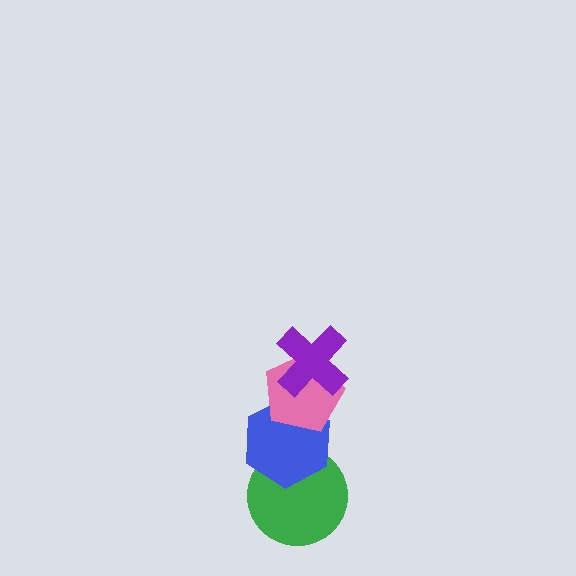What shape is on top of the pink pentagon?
The purple cross is on top of the pink pentagon.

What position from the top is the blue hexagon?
The blue hexagon is 3rd from the top.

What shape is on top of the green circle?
The blue hexagon is on top of the green circle.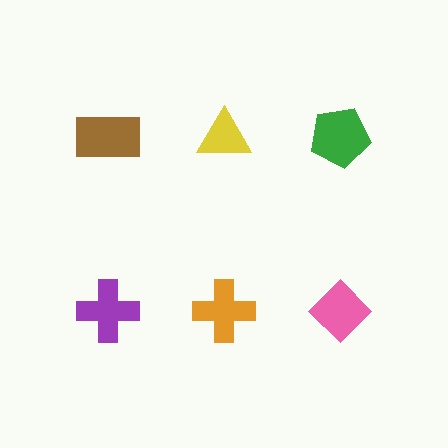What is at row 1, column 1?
A brown rectangle.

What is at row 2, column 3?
A pink diamond.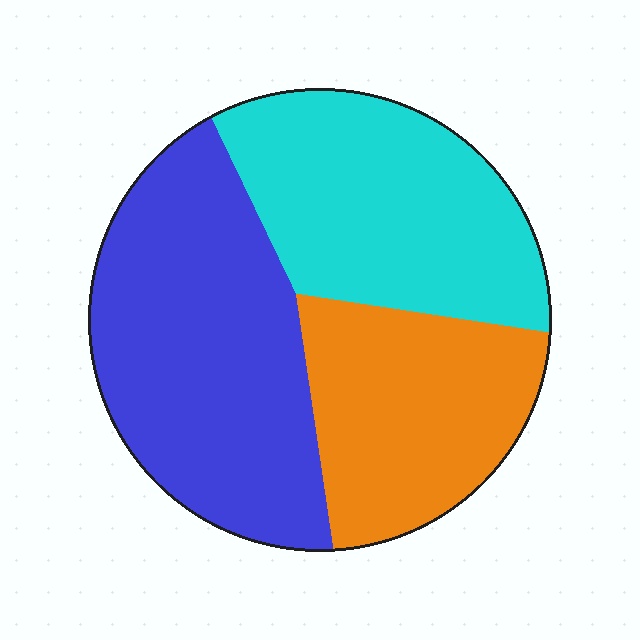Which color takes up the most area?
Blue, at roughly 40%.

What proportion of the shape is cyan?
Cyan takes up about one third (1/3) of the shape.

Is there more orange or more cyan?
Cyan.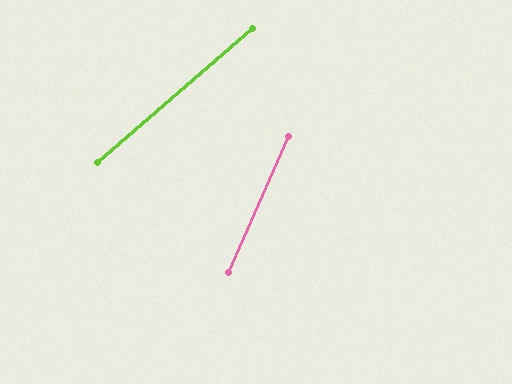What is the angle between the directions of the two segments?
Approximately 25 degrees.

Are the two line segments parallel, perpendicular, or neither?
Neither parallel nor perpendicular — they differ by about 25°.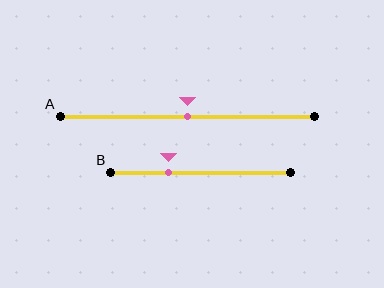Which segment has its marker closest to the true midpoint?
Segment A has its marker closest to the true midpoint.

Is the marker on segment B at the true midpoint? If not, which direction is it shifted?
No, the marker on segment B is shifted to the left by about 18% of the segment length.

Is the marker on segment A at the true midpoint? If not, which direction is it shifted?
Yes, the marker on segment A is at the true midpoint.